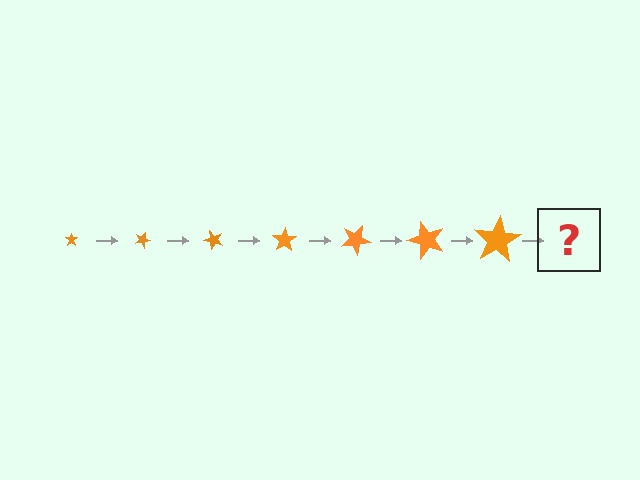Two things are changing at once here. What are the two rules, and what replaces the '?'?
The two rules are that the star grows larger each step and it rotates 25 degrees each step. The '?' should be a star, larger than the previous one and rotated 175 degrees from the start.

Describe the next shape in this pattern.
It should be a star, larger than the previous one and rotated 175 degrees from the start.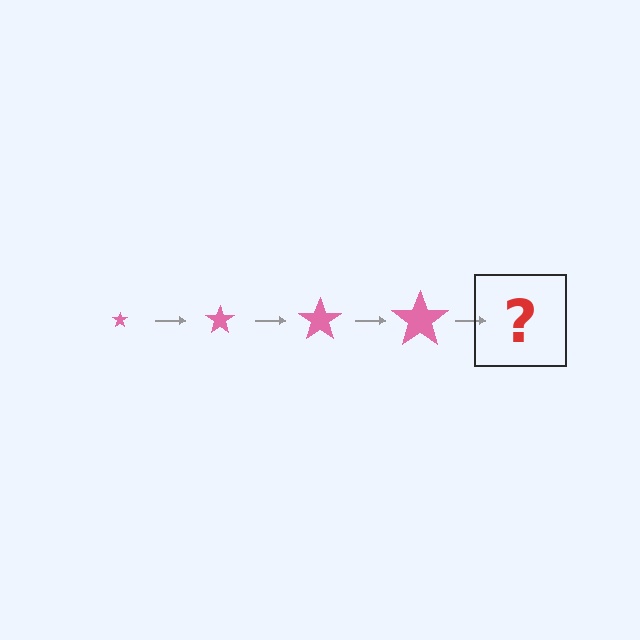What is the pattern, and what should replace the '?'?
The pattern is that the star gets progressively larger each step. The '?' should be a pink star, larger than the previous one.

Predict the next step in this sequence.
The next step is a pink star, larger than the previous one.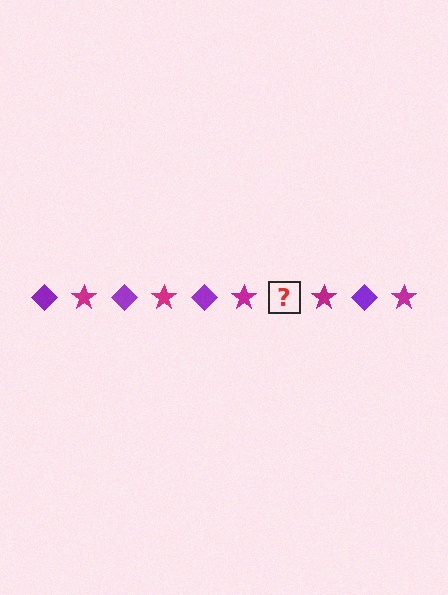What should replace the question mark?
The question mark should be replaced with a purple diamond.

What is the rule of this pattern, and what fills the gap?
The rule is that the pattern alternates between purple diamond and magenta star. The gap should be filled with a purple diamond.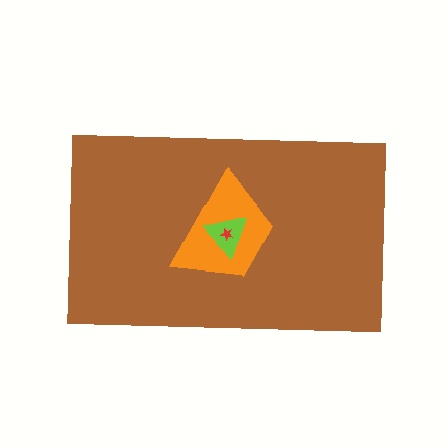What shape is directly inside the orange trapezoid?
The lime triangle.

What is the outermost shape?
The brown rectangle.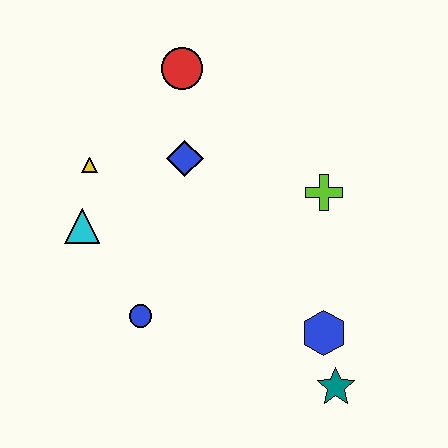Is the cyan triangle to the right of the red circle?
No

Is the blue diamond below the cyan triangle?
No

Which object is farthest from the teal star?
The red circle is farthest from the teal star.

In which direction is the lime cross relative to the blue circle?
The lime cross is to the right of the blue circle.